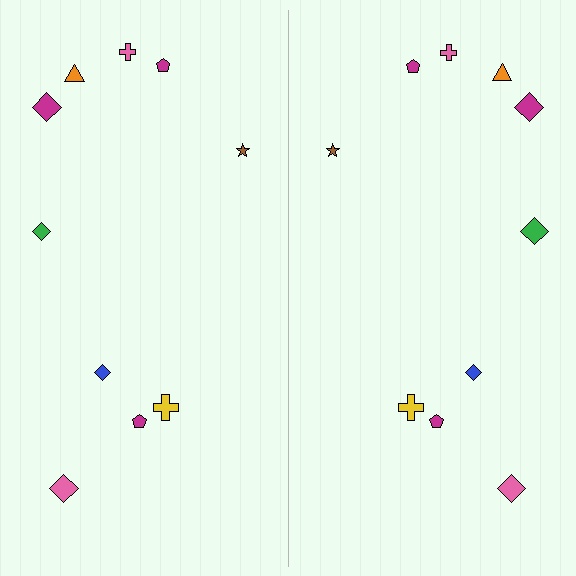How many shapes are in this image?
There are 20 shapes in this image.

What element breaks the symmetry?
The green diamond on the right side has a different size than its mirror counterpart.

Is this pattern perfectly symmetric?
No, the pattern is not perfectly symmetric. The green diamond on the right side has a different size than its mirror counterpart.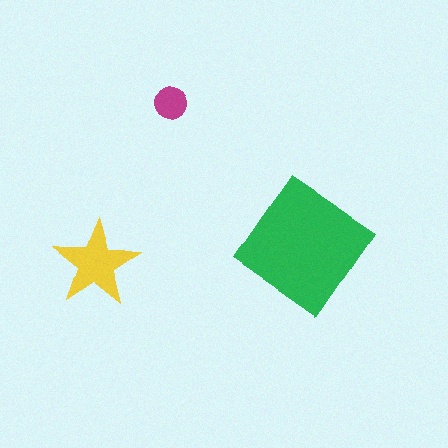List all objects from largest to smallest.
The green diamond, the yellow star, the magenta circle.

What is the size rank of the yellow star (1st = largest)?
2nd.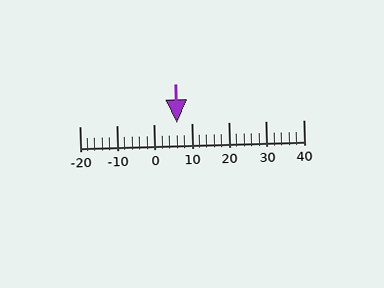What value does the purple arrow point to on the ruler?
The purple arrow points to approximately 6.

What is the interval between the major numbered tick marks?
The major tick marks are spaced 10 units apart.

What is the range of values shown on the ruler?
The ruler shows values from -20 to 40.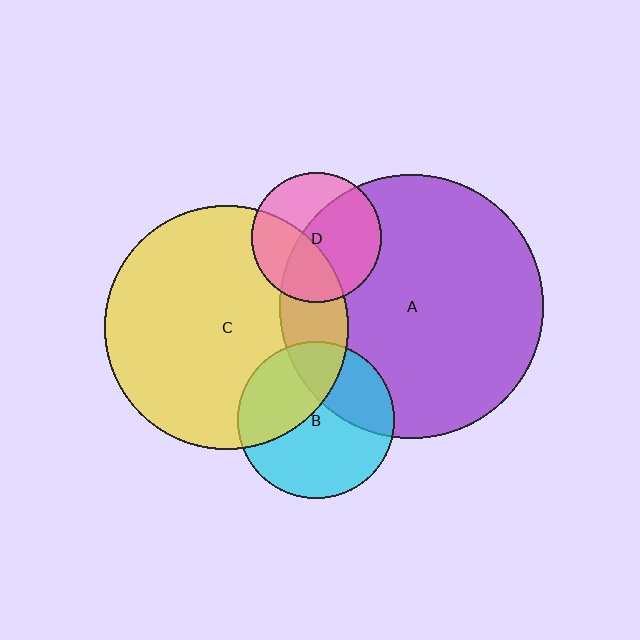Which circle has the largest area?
Circle A (purple).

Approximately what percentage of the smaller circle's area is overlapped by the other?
Approximately 15%.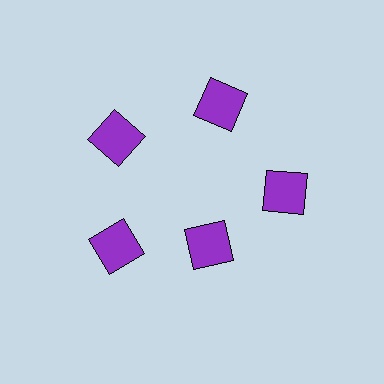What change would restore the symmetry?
The symmetry would be restored by moving it outward, back onto the ring so that all 5 squares sit at equal angles and equal distance from the center.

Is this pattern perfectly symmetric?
No. The 5 purple squares are arranged in a ring, but one element near the 5 o'clock position is pulled inward toward the center, breaking the 5-fold rotational symmetry.